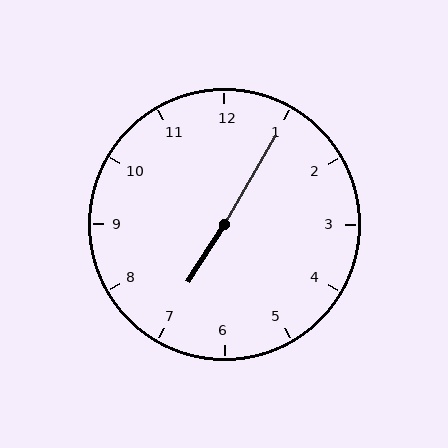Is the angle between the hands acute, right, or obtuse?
It is obtuse.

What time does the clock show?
7:05.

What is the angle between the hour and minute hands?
Approximately 178 degrees.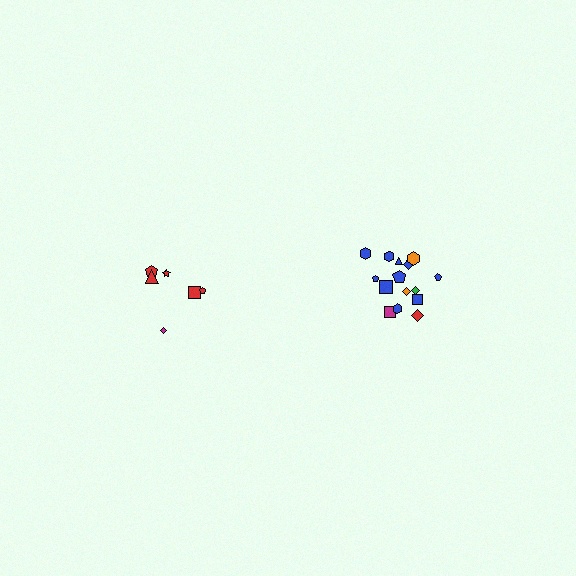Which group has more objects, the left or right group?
The right group.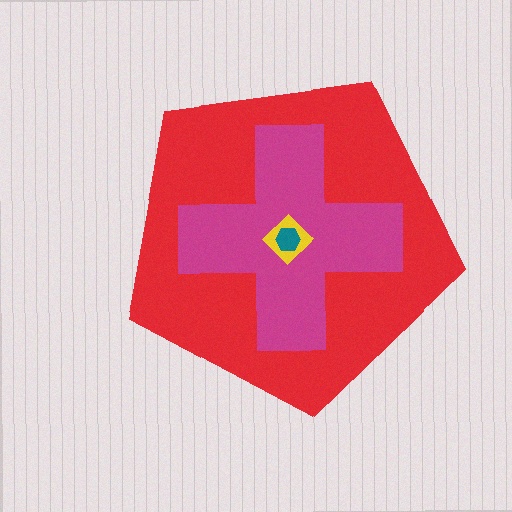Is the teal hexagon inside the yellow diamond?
Yes.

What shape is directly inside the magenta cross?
The yellow diamond.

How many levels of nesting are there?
4.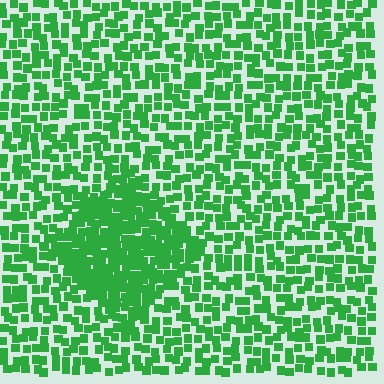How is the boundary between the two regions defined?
The boundary is defined by a change in element density (approximately 2.0x ratio). All elements are the same color, size, and shape.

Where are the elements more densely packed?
The elements are more densely packed inside the diamond boundary.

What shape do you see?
I see a diamond.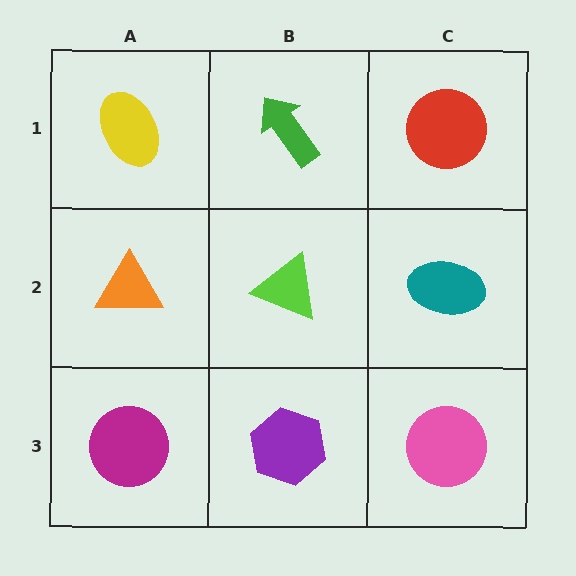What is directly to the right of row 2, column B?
A teal ellipse.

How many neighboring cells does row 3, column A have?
2.